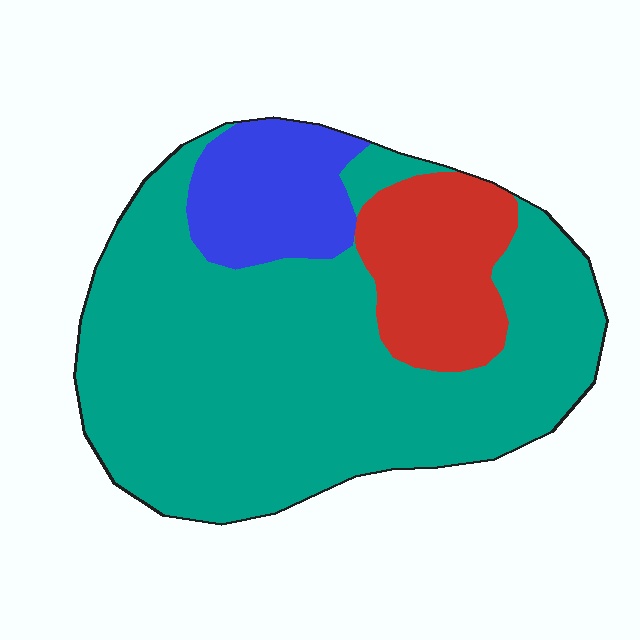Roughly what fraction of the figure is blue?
Blue takes up less than a sixth of the figure.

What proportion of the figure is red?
Red takes up about one sixth (1/6) of the figure.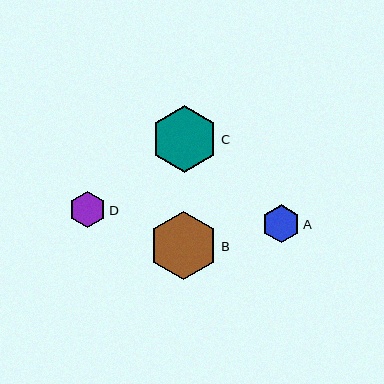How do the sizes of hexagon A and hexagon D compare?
Hexagon A and hexagon D are approximately the same size.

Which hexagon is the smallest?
Hexagon D is the smallest with a size of approximately 37 pixels.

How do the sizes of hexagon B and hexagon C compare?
Hexagon B and hexagon C are approximately the same size.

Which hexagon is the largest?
Hexagon B is the largest with a size of approximately 69 pixels.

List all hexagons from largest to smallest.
From largest to smallest: B, C, A, D.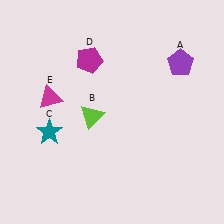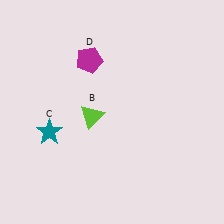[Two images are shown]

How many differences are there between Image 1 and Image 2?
There are 2 differences between the two images.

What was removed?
The magenta triangle (E), the purple pentagon (A) were removed in Image 2.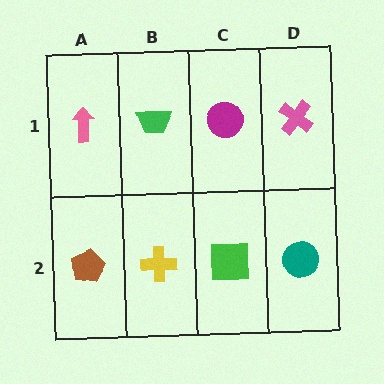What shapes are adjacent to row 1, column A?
A brown pentagon (row 2, column A), a green trapezoid (row 1, column B).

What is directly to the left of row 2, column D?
A green square.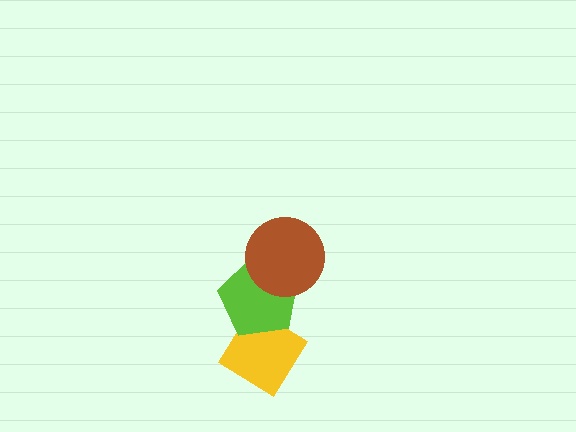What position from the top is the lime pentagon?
The lime pentagon is 2nd from the top.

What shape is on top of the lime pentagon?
The brown circle is on top of the lime pentagon.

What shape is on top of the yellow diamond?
The lime pentagon is on top of the yellow diamond.